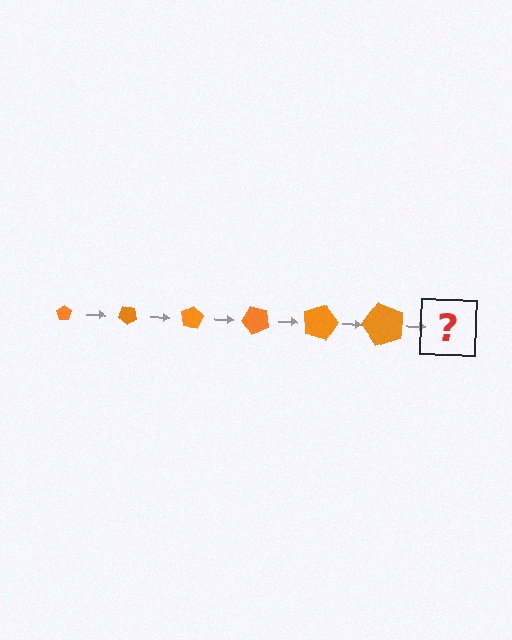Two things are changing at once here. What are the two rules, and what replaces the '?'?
The two rules are that the pentagon grows larger each step and it rotates 40 degrees each step. The '?' should be a pentagon, larger than the previous one and rotated 240 degrees from the start.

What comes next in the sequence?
The next element should be a pentagon, larger than the previous one and rotated 240 degrees from the start.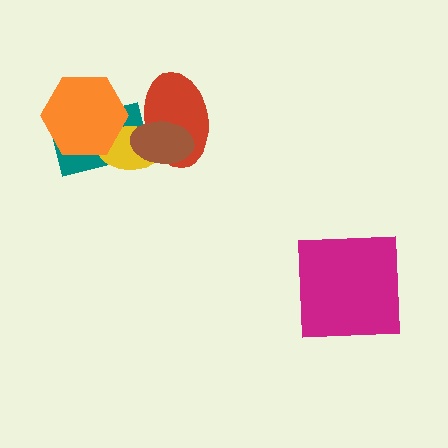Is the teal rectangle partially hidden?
Yes, it is partially covered by another shape.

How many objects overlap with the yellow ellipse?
4 objects overlap with the yellow ellipse.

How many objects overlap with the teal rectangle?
4 objects overlap with the teal rectangle.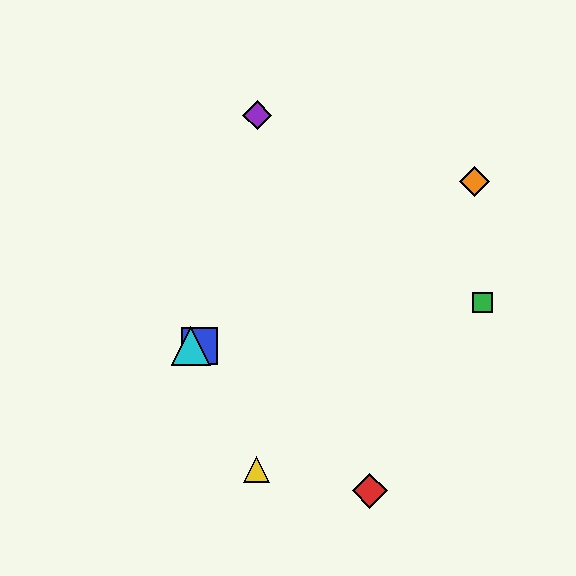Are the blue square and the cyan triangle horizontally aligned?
Yes, both are at y≈346.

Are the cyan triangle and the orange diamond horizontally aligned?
No, the cyan triangle is at y≈346 and the orange diamond is at y≈182.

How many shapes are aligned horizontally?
2 shapes (the blue square, the cyan triangle) are aligned horizontally.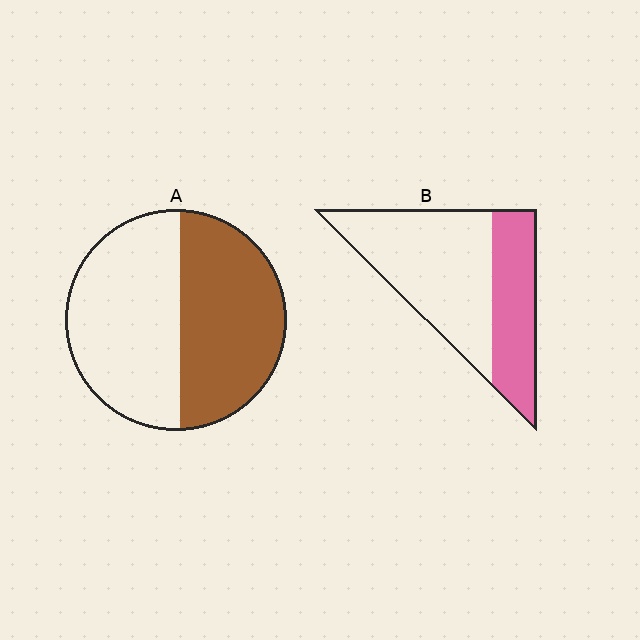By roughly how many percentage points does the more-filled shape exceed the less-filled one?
By roughly 10 percentage points (A over B).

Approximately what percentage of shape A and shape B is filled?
A is approximately 50% and B is approximately 35%.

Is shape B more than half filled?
No.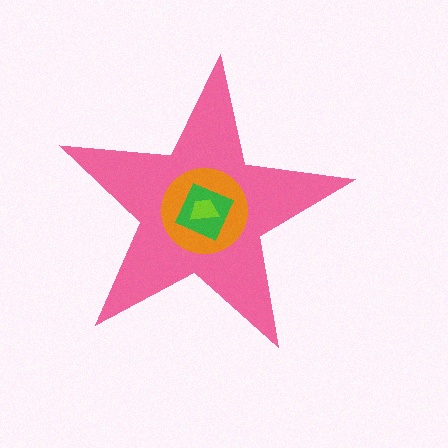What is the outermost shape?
The pink star.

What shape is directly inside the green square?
The lime trapezoid.